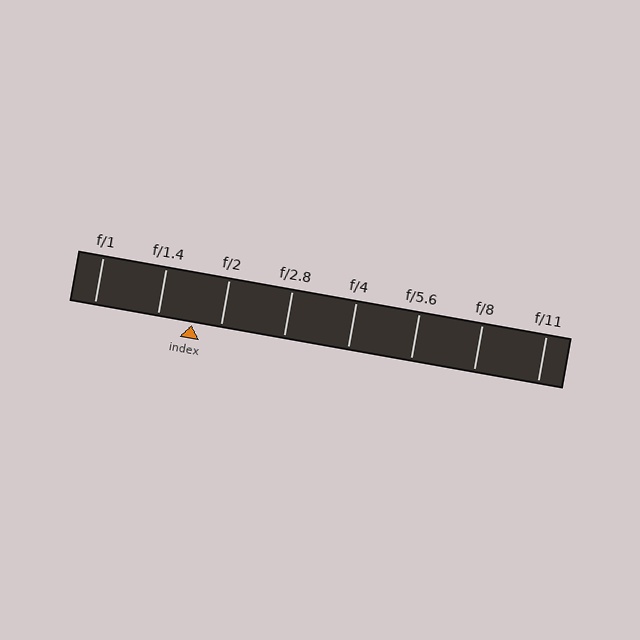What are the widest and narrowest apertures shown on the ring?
The widest aperture shown is f/1 and the narrowest is f/11.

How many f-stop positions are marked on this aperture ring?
There are 8 f-stop positions marked.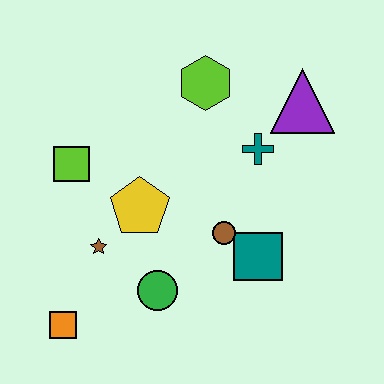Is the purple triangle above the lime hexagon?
No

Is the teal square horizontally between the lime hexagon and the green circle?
No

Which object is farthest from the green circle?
The purple triangle is farthest from the green circle.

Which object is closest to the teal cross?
The purple triangle is closest to the teal cross.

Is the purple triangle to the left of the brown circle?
No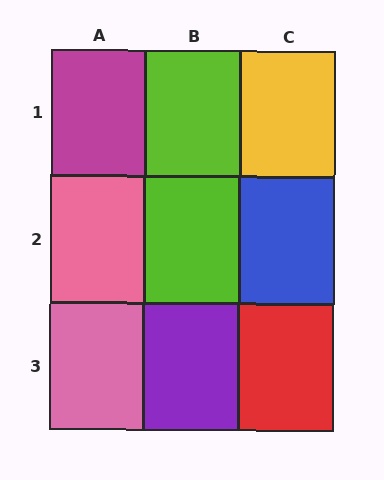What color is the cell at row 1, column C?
Yellow.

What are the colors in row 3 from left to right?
Pink, purple, red.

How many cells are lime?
2 cells are lime.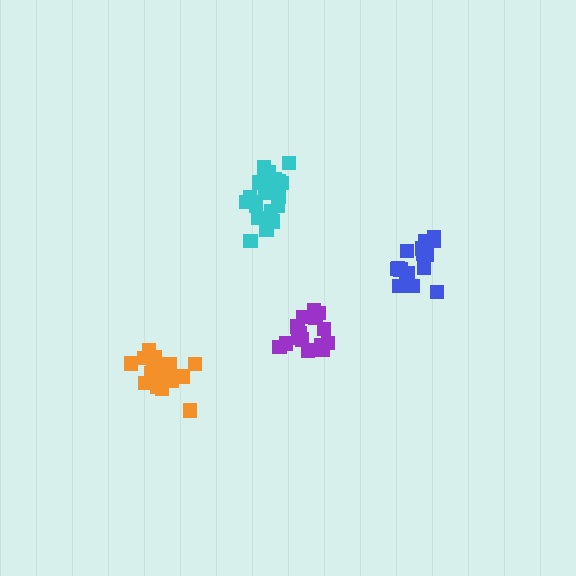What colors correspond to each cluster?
The clusters are colored: purple, blue, cyan, orange.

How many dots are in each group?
Group 1: 15 dots, Group 2: 17 dots, Group 3: 20 dots, Group 4: 20 dots (72 total).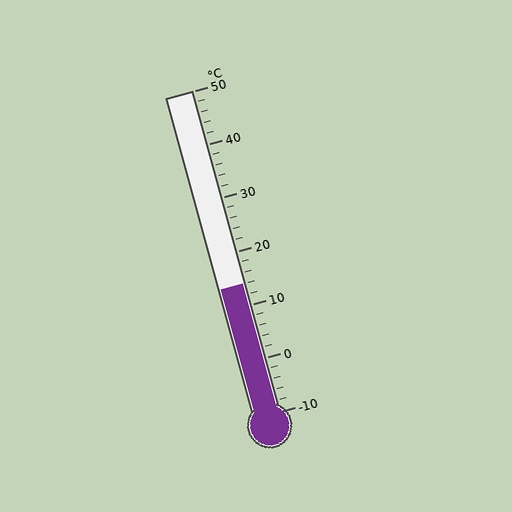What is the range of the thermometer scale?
The thermometer scale ranges from -10°C to 50°C.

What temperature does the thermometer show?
The thermometer shows approximately 14°C.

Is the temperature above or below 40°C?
The temperature is below 40°C.